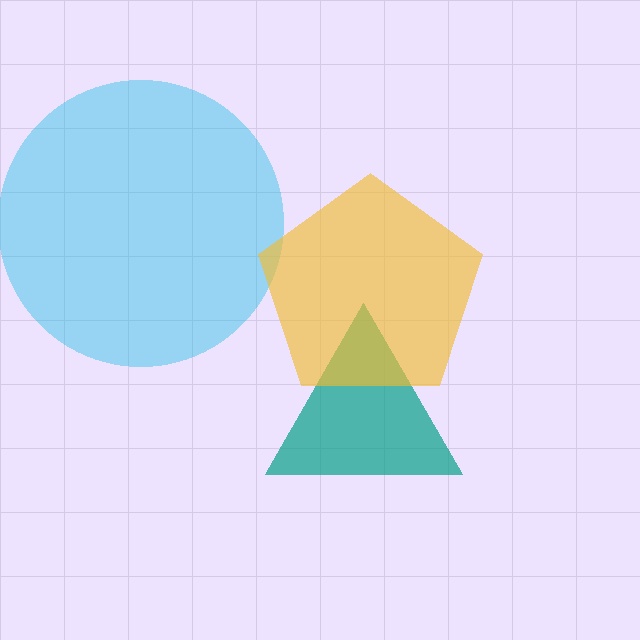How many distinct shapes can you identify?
There are 3 distinct shapes: a teal triangle, a cyan circle, a yellow pentagon.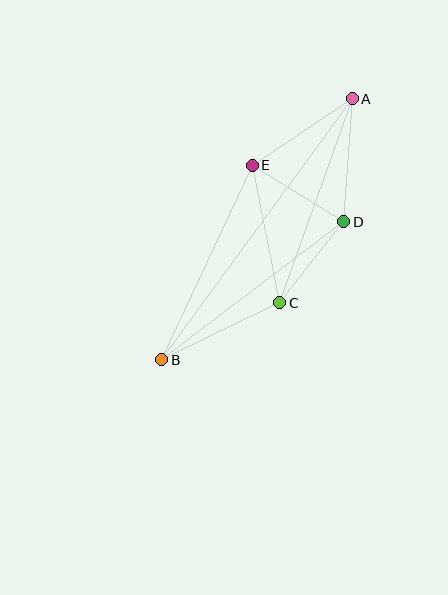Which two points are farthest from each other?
Points A and B are farthest from each other.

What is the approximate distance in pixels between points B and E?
The distance between B and E is approximately 214 pixels.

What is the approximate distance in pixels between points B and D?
The distance between B and D is approximately 228 pixels.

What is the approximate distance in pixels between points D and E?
The distance between D and E is approximately 107 pixels.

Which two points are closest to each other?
Points C and D are closest to each other.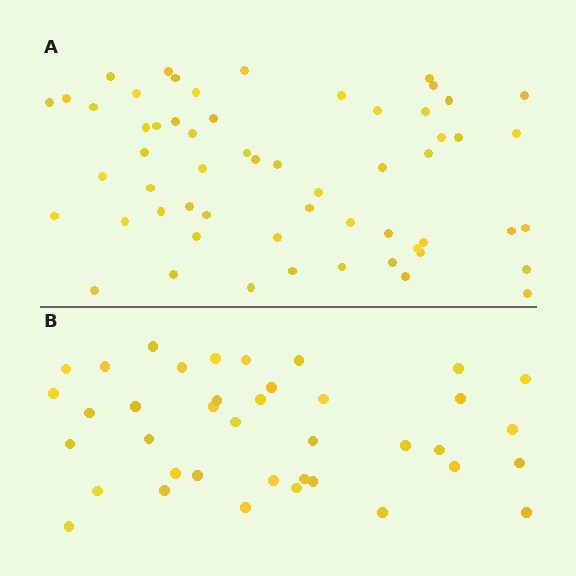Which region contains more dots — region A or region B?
Region A (the top region) has more dots.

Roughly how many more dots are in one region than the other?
Region A has approximately 20 more dots than region B.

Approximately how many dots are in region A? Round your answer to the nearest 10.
About 60 dots. (The exact count is 58, which rounds to 60.)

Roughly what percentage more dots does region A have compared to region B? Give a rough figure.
About 50% more.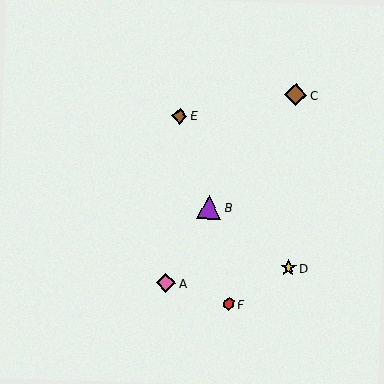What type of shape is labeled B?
Shape B is a purple triangle.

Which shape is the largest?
The purple triangle (labeled B) is the largest.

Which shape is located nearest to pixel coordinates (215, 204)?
The purple triangle (labeled B) at (209, 207) is nearest to that location.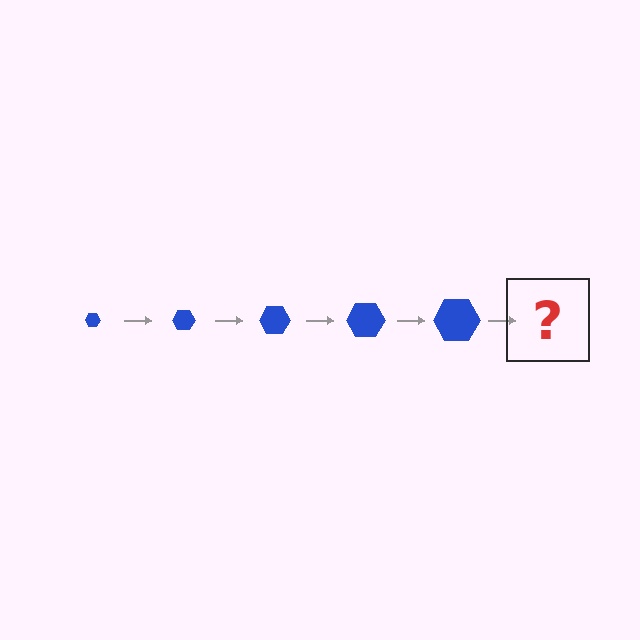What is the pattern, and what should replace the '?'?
The pattern is that the hexagon gets progressively larger each step. The '?' should be a blue hexagon, larger than the previous one.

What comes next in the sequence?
The next element should be a blue hexagon, larger than the previous one.